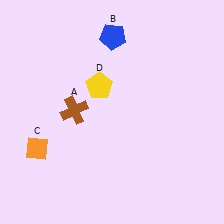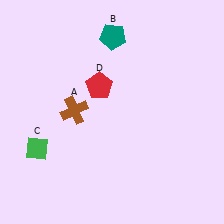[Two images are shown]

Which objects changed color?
B changed from blue to teal. C changed from orange to green. D changed from yellow to red.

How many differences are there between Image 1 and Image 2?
There are 3 differences between the two images.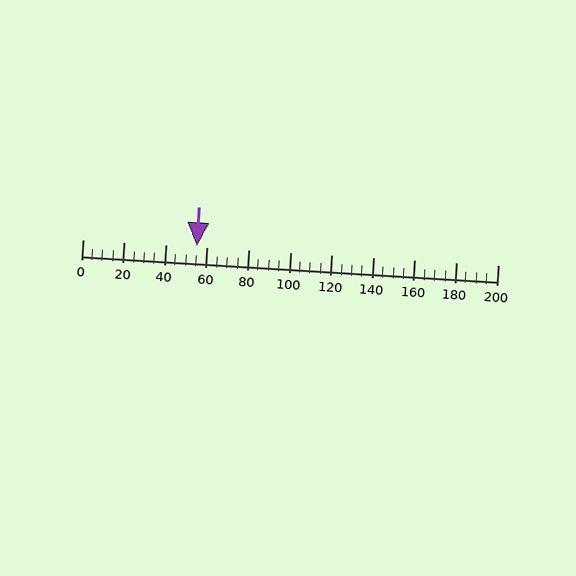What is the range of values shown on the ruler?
The ruler shows values from 0 to 200.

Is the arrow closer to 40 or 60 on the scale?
The arrow is closer to 60.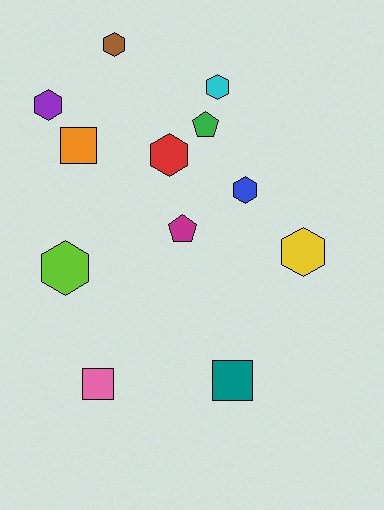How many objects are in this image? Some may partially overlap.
There are 12 objects.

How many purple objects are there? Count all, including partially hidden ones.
There is 1 purple object.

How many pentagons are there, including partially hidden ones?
There are 2 pentagons.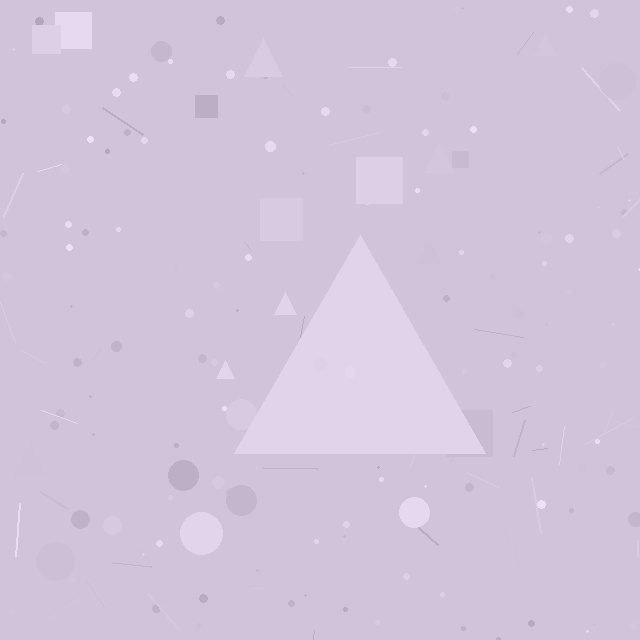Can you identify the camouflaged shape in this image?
The camouflaged shape is a triangle.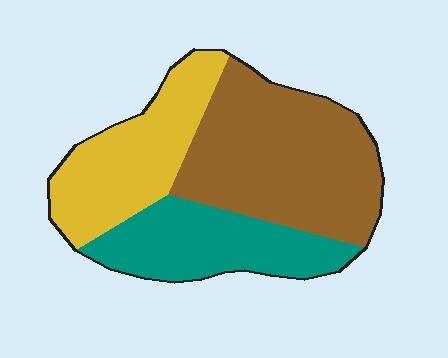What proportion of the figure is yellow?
Yellow covers roughly 30% of the figure.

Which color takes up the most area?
Brown, at roughly 45%.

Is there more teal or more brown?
Brown.